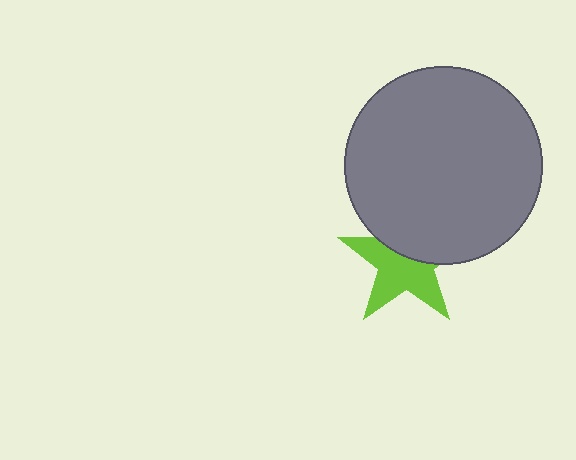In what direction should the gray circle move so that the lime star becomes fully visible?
The gray circle should move up. That is the shortest direction to clear the overlap and leave the lime star fully visible.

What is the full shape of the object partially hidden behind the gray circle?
The partially hidden object is a lime star.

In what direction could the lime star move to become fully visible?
The lime star could move down. That would shift it out from behind the gray circle entirely.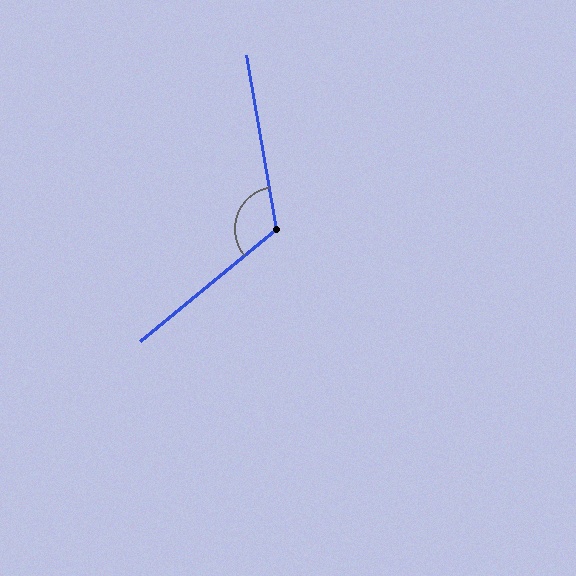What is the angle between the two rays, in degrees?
Approximately 120 degrees.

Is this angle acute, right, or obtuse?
It is obtuse.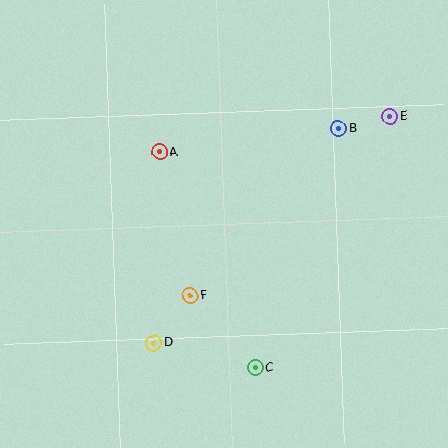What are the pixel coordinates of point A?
Point A is at (160, 152).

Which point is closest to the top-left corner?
Point A is closest to the top-left corner.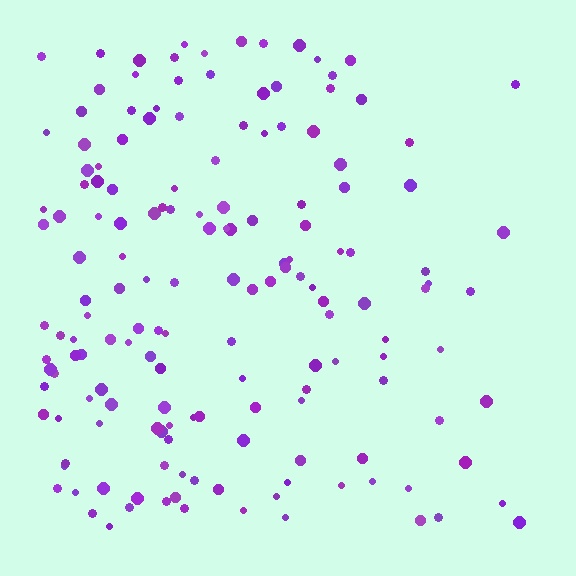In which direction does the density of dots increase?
From right to left, with the left side densest.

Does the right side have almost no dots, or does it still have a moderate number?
Still a moderate number, just noticeably fewer than the left.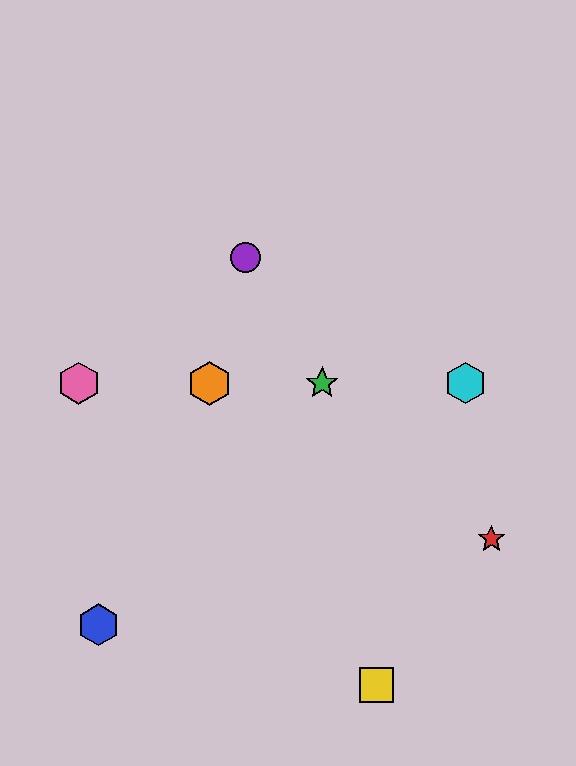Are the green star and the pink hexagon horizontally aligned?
Yes, both are at y≈383.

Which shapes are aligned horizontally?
The green star, the orange hexagon, the cyan hexagon, the pink hexagon are aligned horizontally.